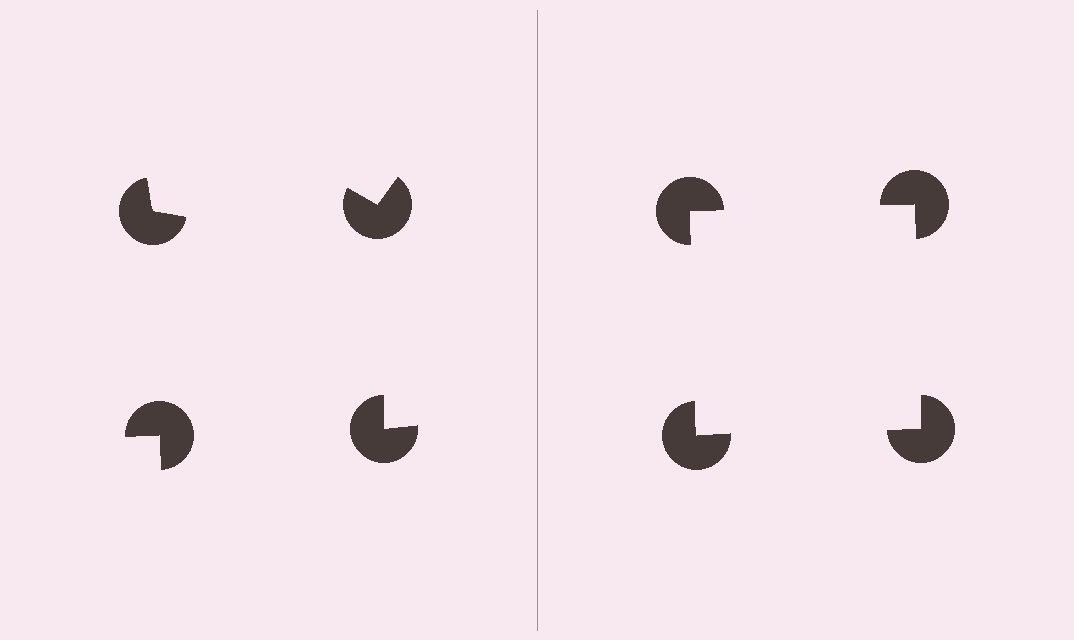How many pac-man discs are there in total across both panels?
8 — 4 on each side.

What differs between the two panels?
The pac-man discs are positioned identically on both sides; only the wedge orientations differ. On the right they align to a square; on the left they are misaligned.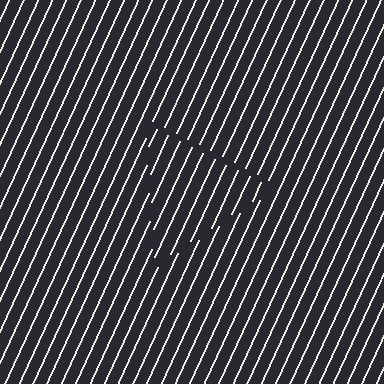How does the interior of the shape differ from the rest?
The interior of the shape contains the same grating, shifted by half a period — the contour is defined by the phase discontinuity where line-ends from the inner and outer gratings abut.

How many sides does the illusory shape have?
3 sides — the line-ends trace a triangle.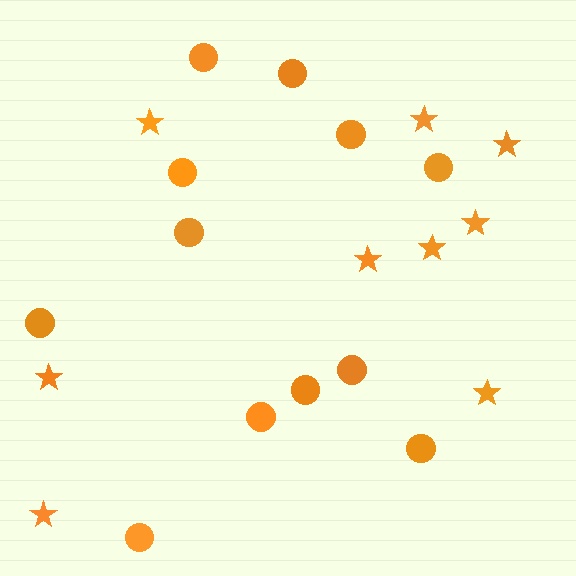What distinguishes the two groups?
There are 2 groups: one group of stars (9) and one group of circles (12).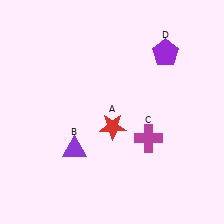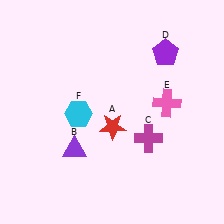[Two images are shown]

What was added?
A pink cross (E), a cyan hexagon (F) were added in Image 2.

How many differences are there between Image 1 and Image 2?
There are 2 differences between the two images.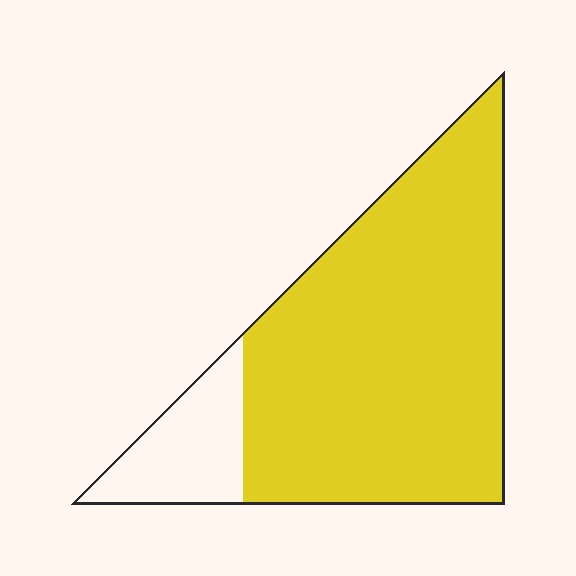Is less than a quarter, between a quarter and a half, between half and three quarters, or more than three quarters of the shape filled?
More than three quarters.